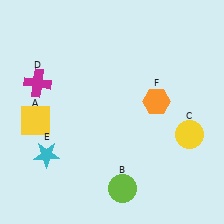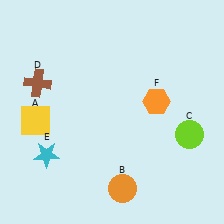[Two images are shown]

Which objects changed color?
B changed from lime to orange. C changed from yellow to lime. D changed from magenta to brown.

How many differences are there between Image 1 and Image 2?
There are 3 differences between the two images.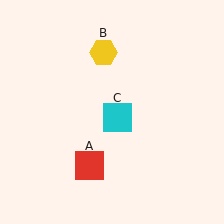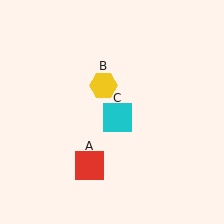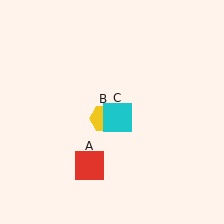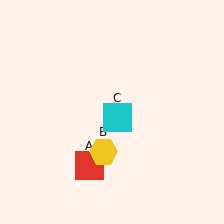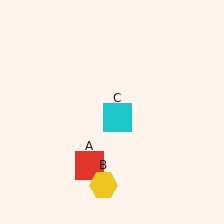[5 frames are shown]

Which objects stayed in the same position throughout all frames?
Red square (object A) and cyan square (object C) remained stationary.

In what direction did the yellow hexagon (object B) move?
The yellow hexagon (object B) moved down.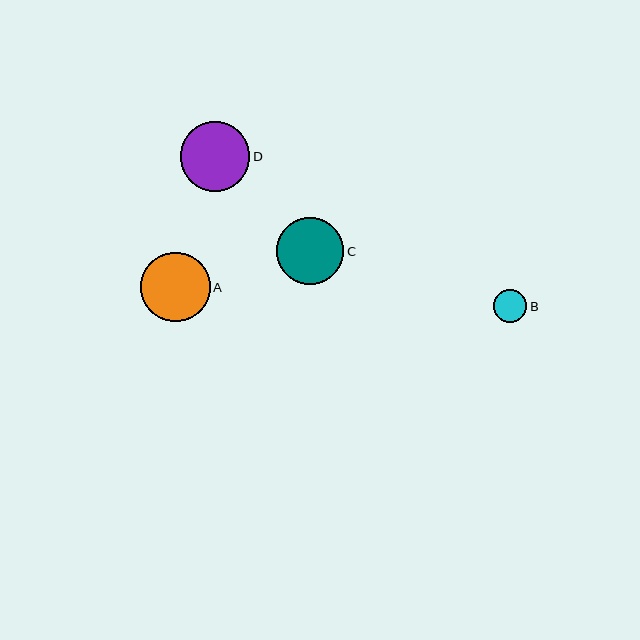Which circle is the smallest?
Circle B is the smallest with a size of approximately 33 pixels.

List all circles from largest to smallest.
From largest to smallest: A, D, C, B.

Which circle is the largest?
Circle A is the largest with a size of approximately 70 pixels.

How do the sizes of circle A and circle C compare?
Circle A and circle C are approximately the same size.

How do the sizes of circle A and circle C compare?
Circle A and circle C are approximately the same size.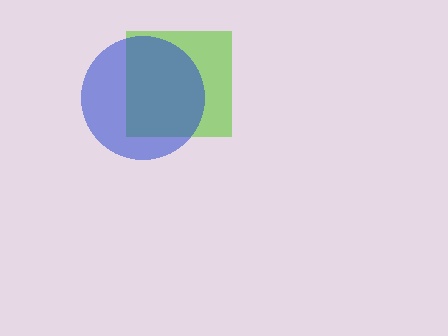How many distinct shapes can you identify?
There are 2 distinct shapes: a lime square, a blue circle.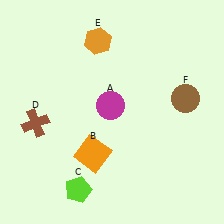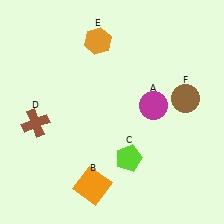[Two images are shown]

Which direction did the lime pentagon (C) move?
The lime pentagon (C) moved right.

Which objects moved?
The objects that moved are: the magenta circle (A), the orange square (B), the lime pentagon (C).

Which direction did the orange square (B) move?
The orange square (B) moved down.